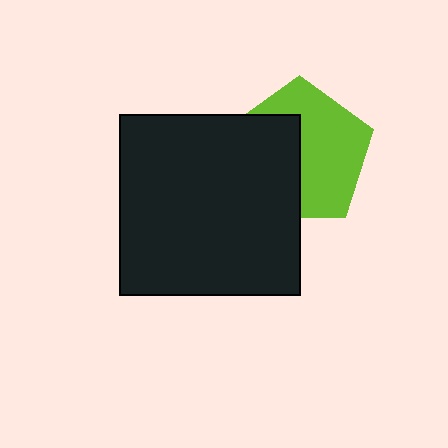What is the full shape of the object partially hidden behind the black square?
The partially hidden object is a lime pentagon.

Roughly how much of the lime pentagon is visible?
About half of it is visible (roughly 55%).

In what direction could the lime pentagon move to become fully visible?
The lime pentagon could move right. That would shift it out from behind the black square entirely.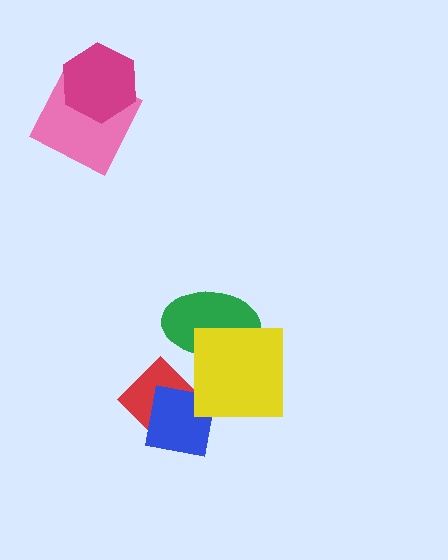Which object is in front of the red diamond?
The blue square is in front of the red diamond.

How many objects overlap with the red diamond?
1 object overlaps with the red diamond.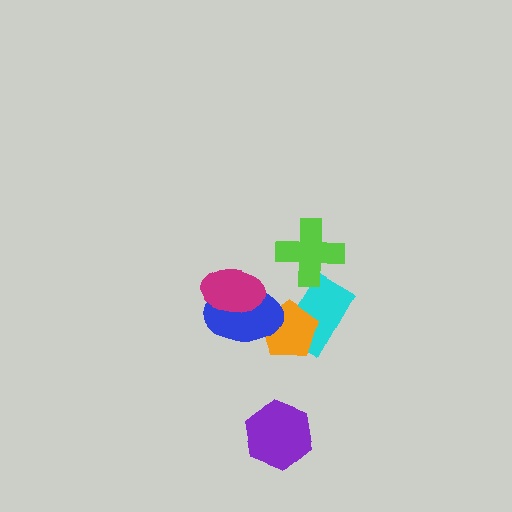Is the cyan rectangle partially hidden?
Yes, it is partially covered by another shape.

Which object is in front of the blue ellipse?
The magenta ellipse is in front of the blue ellipse.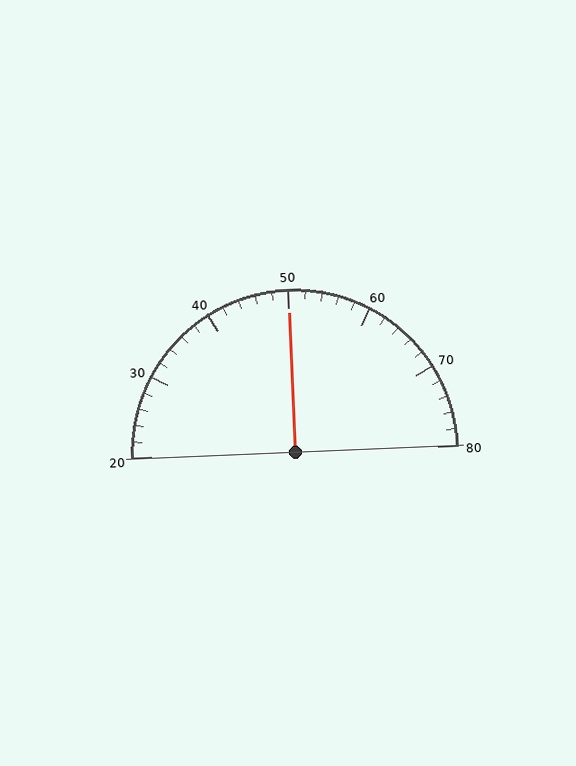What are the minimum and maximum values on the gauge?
The gauge ranges from 20 to 80.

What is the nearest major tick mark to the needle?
The nearest major tick mark is 50.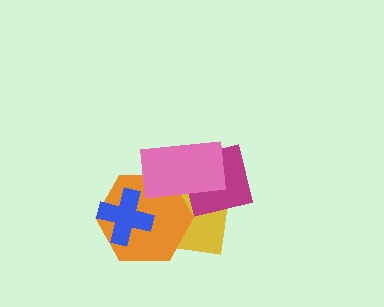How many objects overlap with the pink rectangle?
3 objects overlap with the pink rectangle.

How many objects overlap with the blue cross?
1 object overlaps with the blue cross.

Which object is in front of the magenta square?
The pink rectangle is in front of the magenta square.